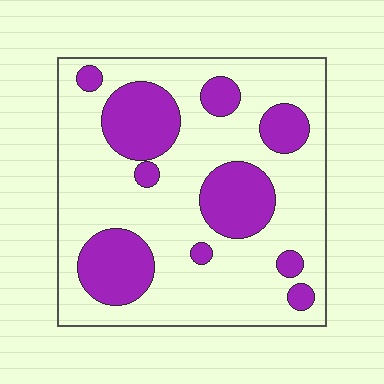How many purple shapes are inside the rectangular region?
10.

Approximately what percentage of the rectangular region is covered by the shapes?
Approximately 30%.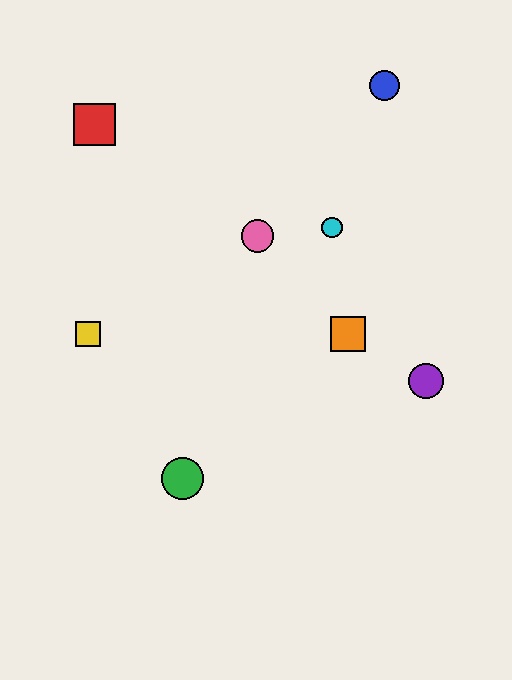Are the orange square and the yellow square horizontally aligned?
Yes, both are at y≈334.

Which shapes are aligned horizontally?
The yellow square, the orange square are aligned horizontally.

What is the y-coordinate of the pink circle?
The pink circle is at y≈236.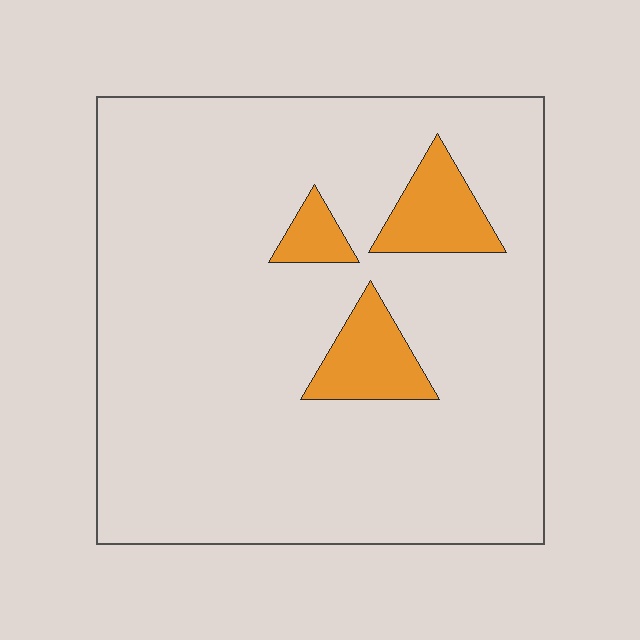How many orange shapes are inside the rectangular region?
3.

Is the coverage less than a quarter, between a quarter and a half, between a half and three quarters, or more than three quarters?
Less than a quarter.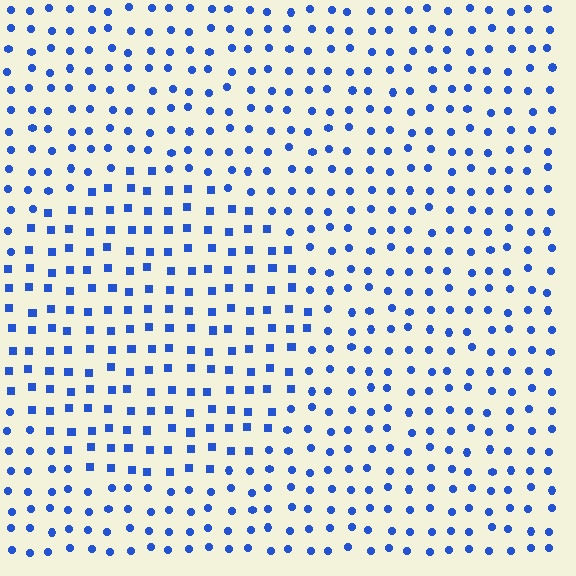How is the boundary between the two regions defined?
The boundary is defined by a change in element shape: squares inside vs. circles outside. All elements share the same color and spacing.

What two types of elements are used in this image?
The image uses squares inside the circle region and circles outside it.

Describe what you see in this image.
The image is filled with small blue elements arranged in a uniform grid. A circle-shaped region contains squares, while the surrounding area contains circles. The boundary is defined purely by the change in element shape.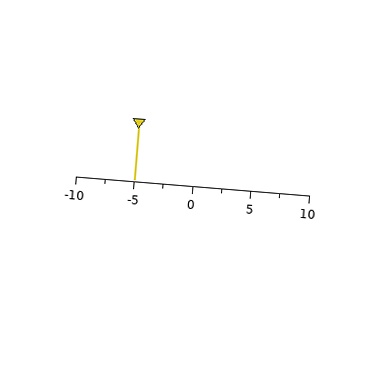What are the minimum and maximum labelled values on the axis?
The axis runs from -10 to 10.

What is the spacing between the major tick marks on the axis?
The major ticks are spaced 5 apart.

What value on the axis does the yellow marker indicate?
The marker indicates approximately -5.